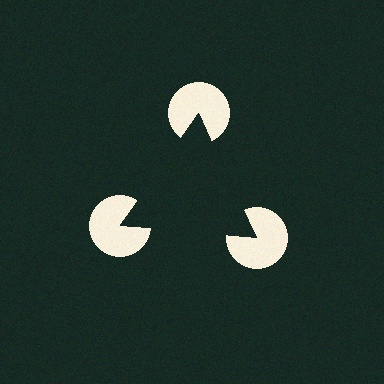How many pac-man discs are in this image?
There are 3 — one at each vertex of the illusory triangle.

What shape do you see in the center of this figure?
An illusory triangle — its edges are inferred from the aligned wedge cuts in the pac-man discs, not physically drawn.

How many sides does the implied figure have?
3 sides.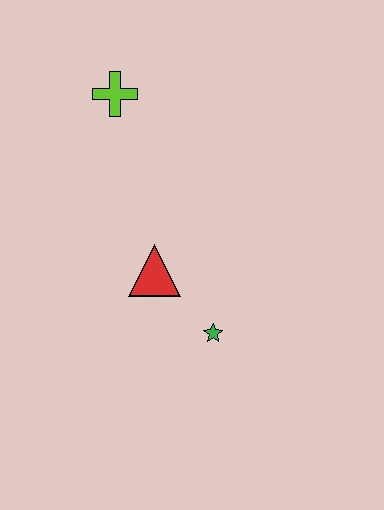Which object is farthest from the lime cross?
The green star is farthest from the lime cross.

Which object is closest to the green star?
The red triangle is closest to the green star.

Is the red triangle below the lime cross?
Yes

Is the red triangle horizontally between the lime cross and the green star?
Yes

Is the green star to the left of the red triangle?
No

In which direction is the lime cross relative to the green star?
The lime cross is above the green star.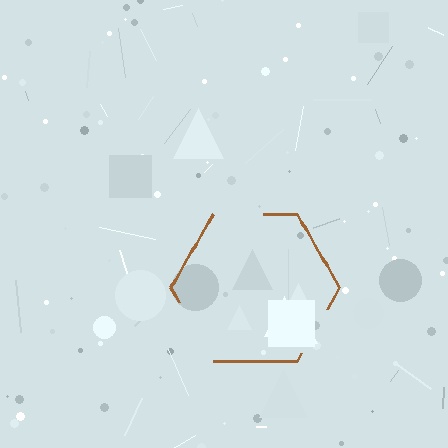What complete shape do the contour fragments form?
The contour fragments form a hexagon.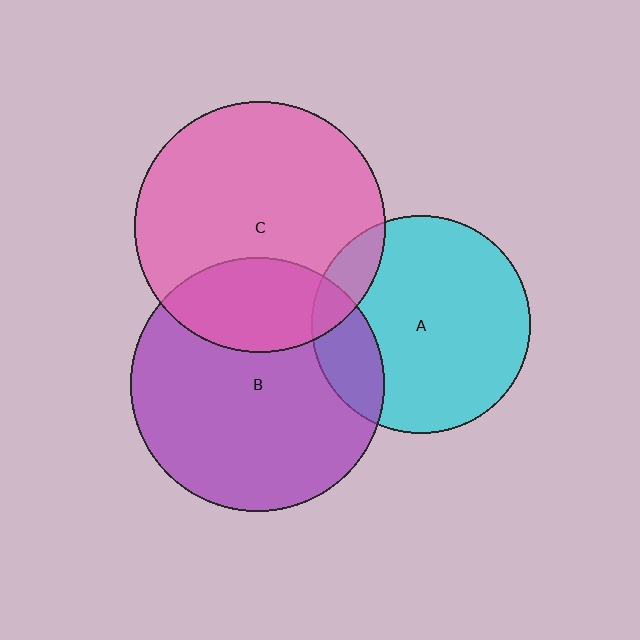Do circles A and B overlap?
Yes.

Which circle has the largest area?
Circle B (purple).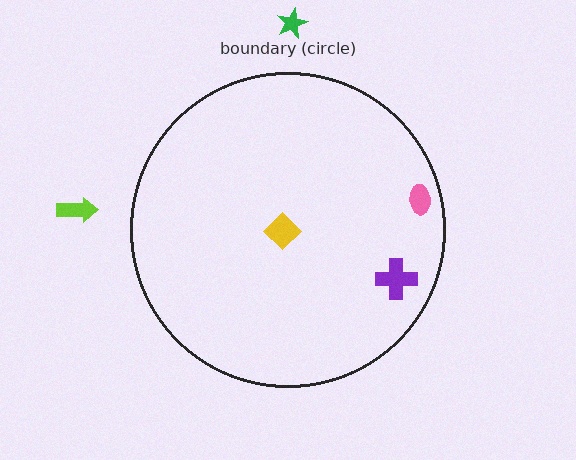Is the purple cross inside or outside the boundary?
Inside.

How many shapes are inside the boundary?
3 inside, 2 outside.